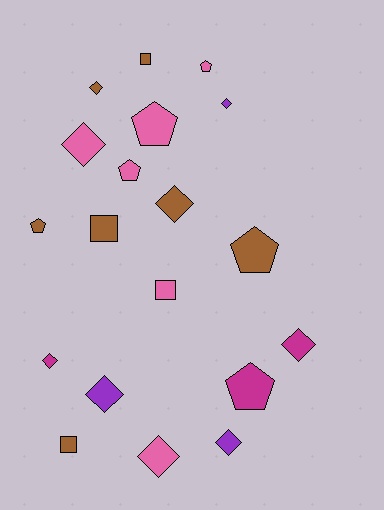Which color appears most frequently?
Brown, with 7 objects.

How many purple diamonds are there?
There are 3 purple diamonds.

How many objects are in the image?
There are 19 objects.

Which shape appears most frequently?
Diamond, with 9 objects.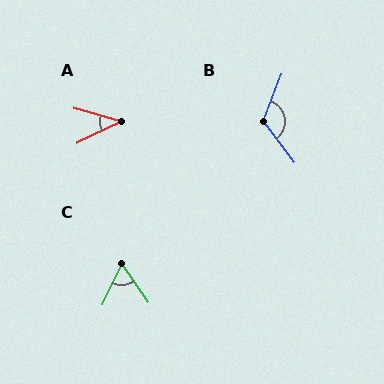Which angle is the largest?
B, at approximately 123 degrees.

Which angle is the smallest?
A, at approximately 42 degrees.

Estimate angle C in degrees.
Approximately 60 degrees.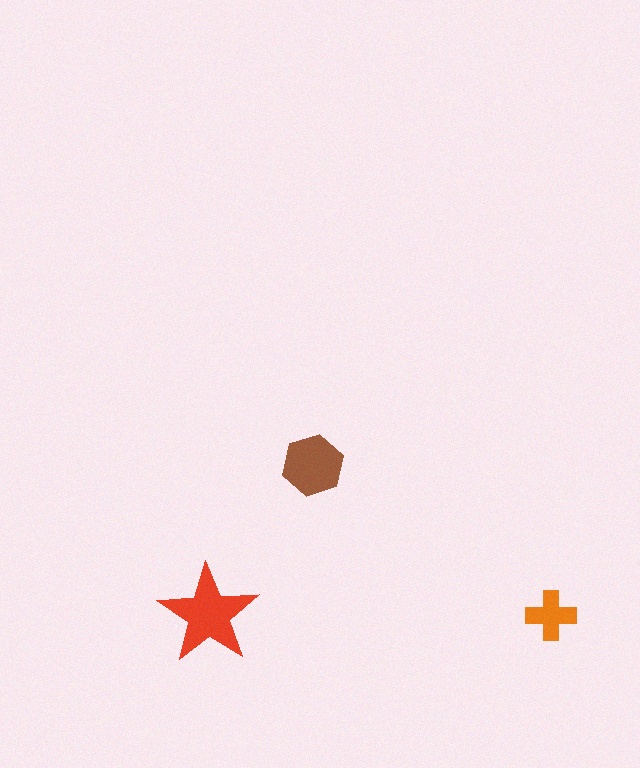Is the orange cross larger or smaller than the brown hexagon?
Smaller.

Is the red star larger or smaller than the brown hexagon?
Larger.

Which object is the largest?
The red star.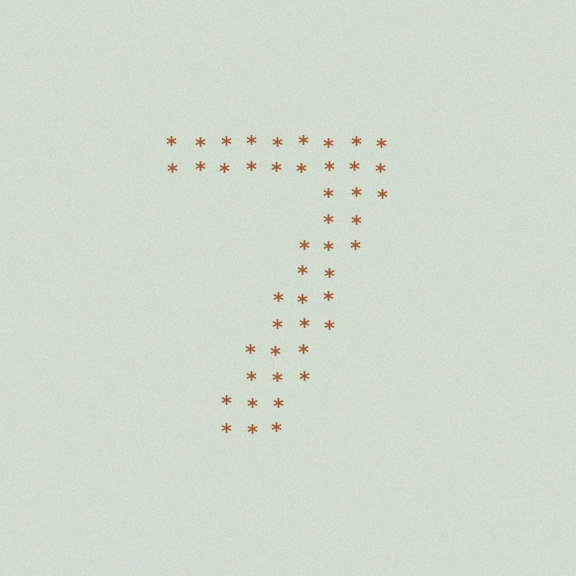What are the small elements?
The small elements are asterisks.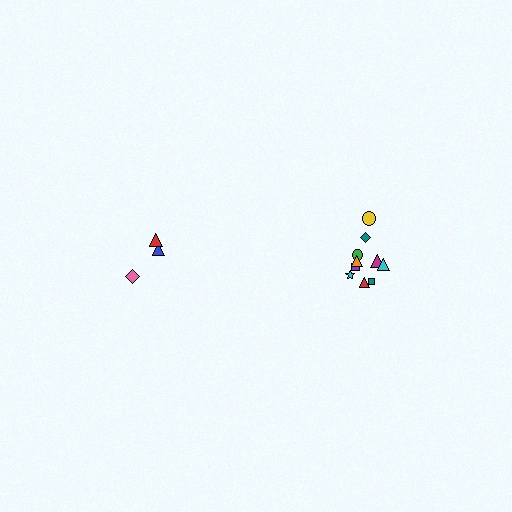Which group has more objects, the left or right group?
The right group.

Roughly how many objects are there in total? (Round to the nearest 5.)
Roughly 15 objects in total.